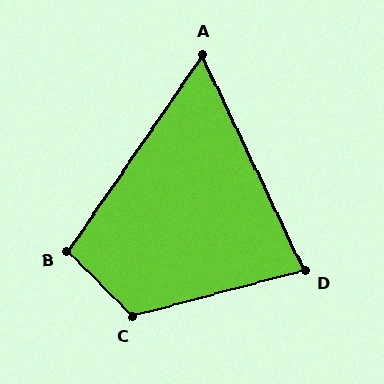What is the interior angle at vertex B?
Approximately 101 degrees (obtuse).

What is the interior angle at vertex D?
Approximately 79 degrees (acute).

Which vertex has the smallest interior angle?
A, at approximately 60 degrees.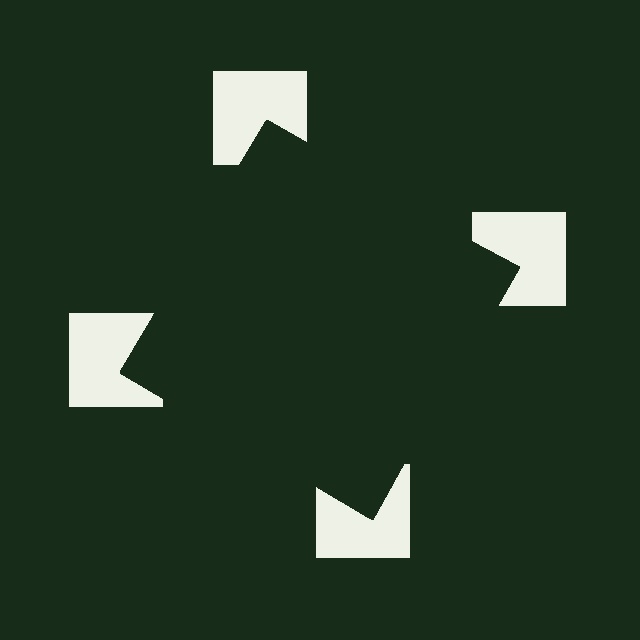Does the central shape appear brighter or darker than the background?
It typically appears slightly darker than the background, even though no actual brightness change is drawn.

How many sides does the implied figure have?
4 sides.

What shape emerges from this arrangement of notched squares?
An illusory square — its edges are inferred from the aligned wedge cuts in the notched squares, not physically drawn.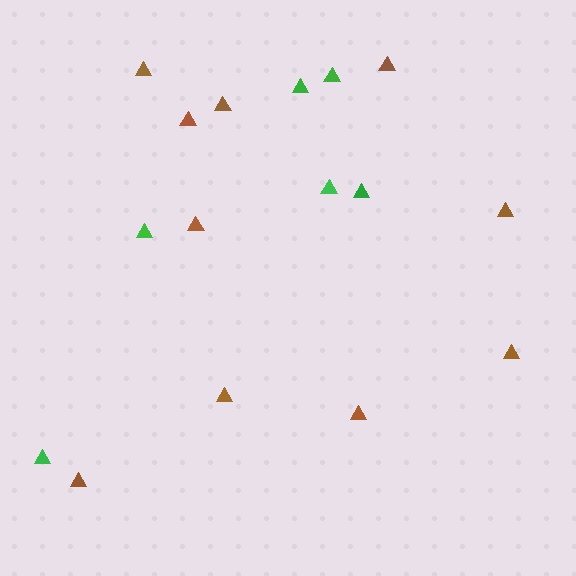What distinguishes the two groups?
There are 2 groups: one group of green triangles (6) and one group of brown triangles (10).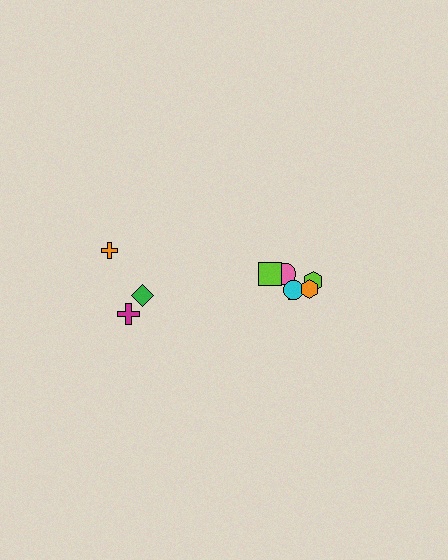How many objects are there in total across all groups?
There are 9 objects.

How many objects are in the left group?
There are 3 objects.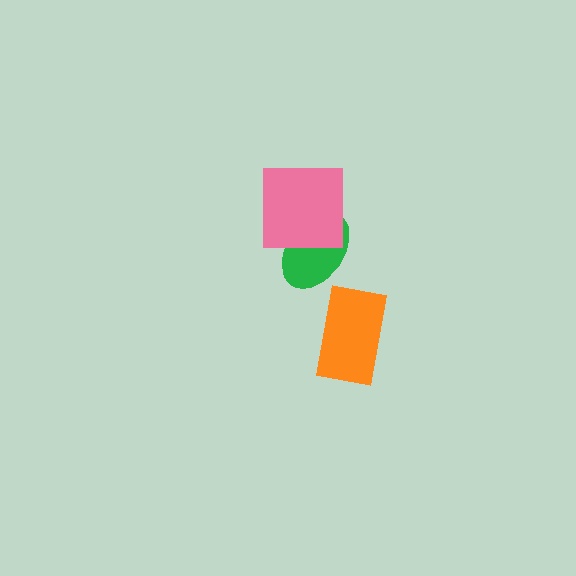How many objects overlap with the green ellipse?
1 object overlaps with the green ellipse.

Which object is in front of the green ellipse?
The pink square is in front of the green ellipse.